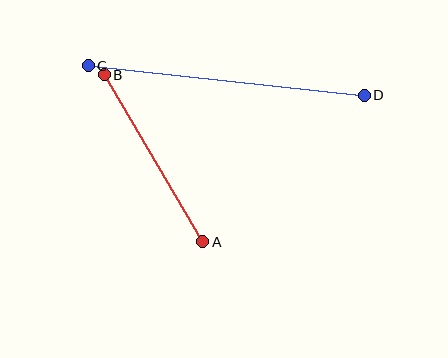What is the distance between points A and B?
The distance is approximately 194 pixels.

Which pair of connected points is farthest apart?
Points C and D are farthest apart.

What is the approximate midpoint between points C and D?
The midpoint is at approximately (226, 81) pixels.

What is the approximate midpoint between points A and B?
The midpoint is at approximately (153, 158) pixels.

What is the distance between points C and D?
The distance is approximately 278 pixels.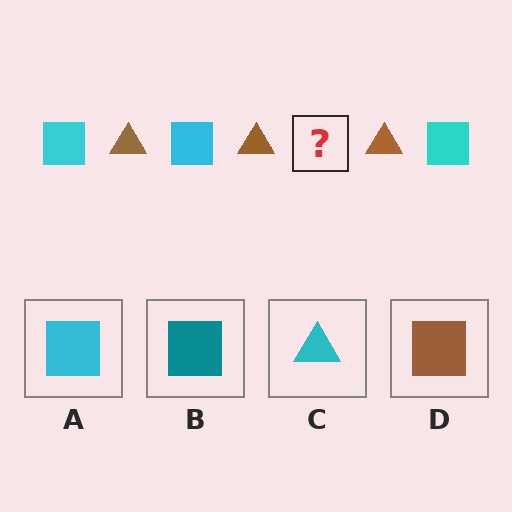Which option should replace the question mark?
Option A.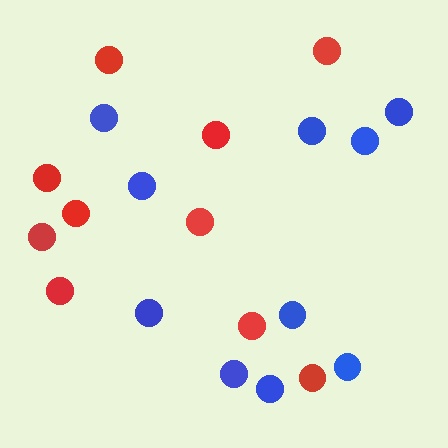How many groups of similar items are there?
There are 2 groups: one group of blue circles (10) and one group of red circles (10).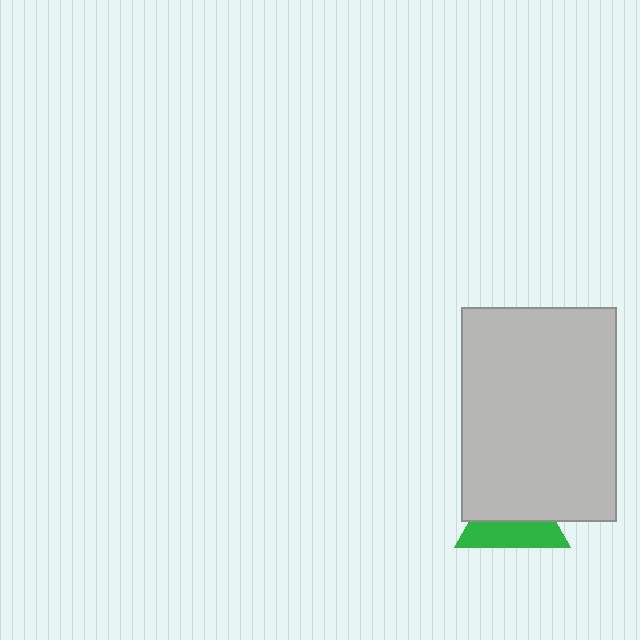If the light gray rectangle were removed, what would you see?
You would see the complete green triangle.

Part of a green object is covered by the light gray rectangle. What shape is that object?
It is a triangle.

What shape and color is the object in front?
The object in front is a light gray rectangle.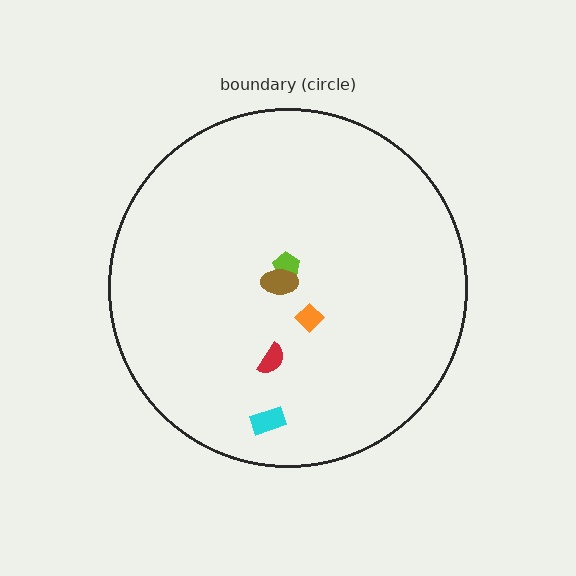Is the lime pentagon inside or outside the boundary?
Inside.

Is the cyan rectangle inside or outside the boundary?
Inside.